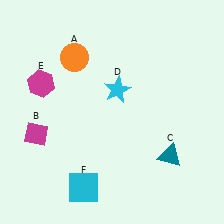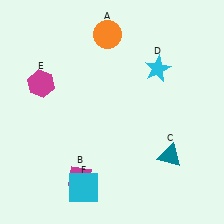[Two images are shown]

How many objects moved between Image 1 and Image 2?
3 objects moved between the two images.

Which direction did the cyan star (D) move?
The cyan star (D) moved right.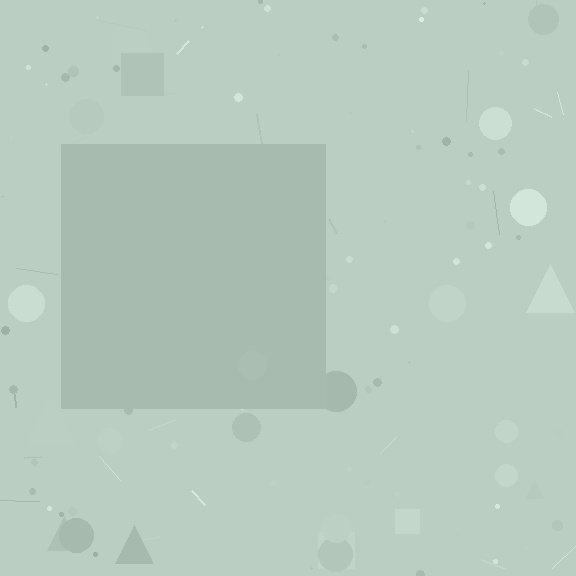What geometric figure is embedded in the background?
A square is embedded in the background.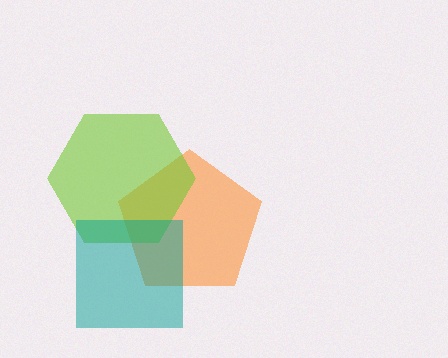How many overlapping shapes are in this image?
There are 3 overlapping shapes in the image.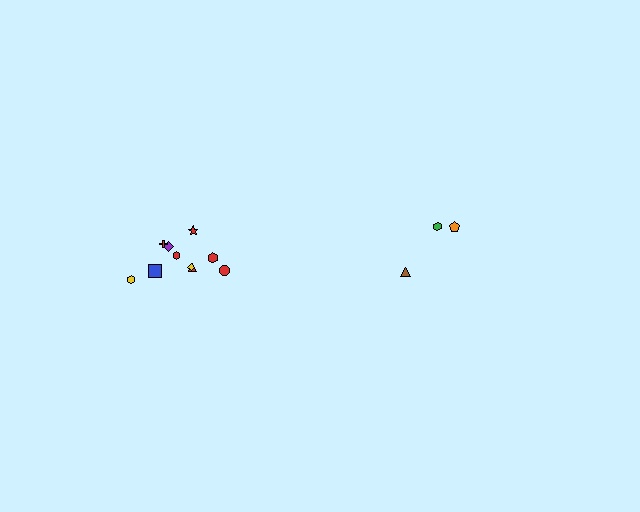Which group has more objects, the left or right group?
The left group.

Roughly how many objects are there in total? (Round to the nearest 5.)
Roughly 15 objects in total.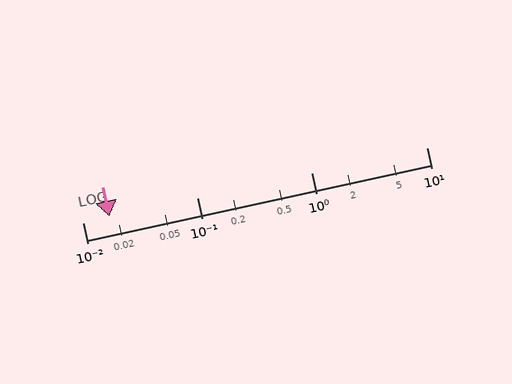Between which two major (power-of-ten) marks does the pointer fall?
The pointer is between 0.01 and 0.1.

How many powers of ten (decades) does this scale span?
The scale spans 3 decades, from 0.01 to 10.